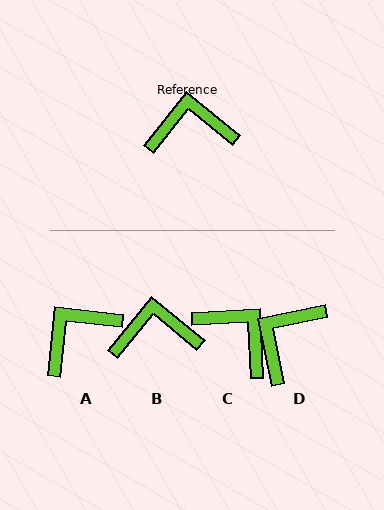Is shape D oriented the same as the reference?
No, it is off by about 51 degrees.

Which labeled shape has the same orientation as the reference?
B.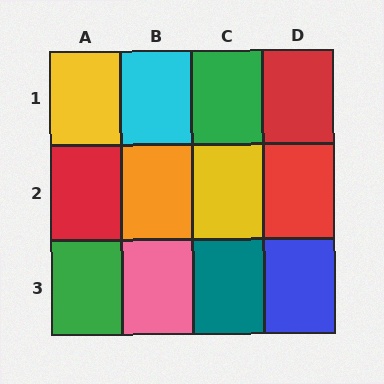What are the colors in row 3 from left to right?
Green, pink, teal, blue.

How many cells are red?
3 cells are red.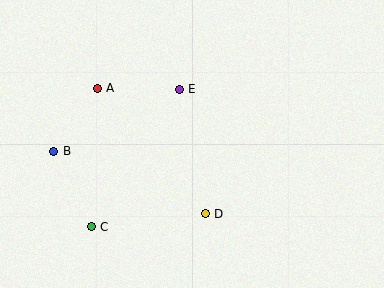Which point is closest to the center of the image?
Point E at (179, 89) is closest to the center.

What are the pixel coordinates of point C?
Point C is at (91, 227).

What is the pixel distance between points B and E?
The distance between B and E is 140 pixels.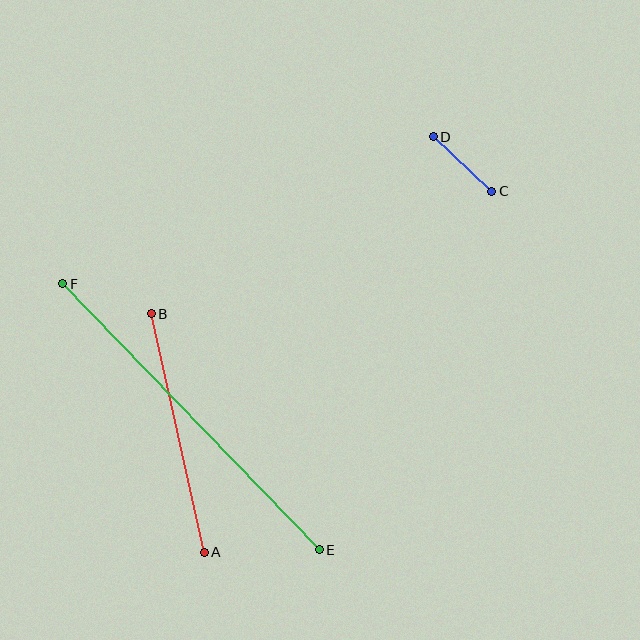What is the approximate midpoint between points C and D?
The midpoint is at approximately (463, 164) pixels.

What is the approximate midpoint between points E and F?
The midpoint is at approximately (191, 417) pixels.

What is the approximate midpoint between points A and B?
The midpoint is at approximately (178, 433) pixels.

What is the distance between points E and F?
The distance is approximately 370 pixels.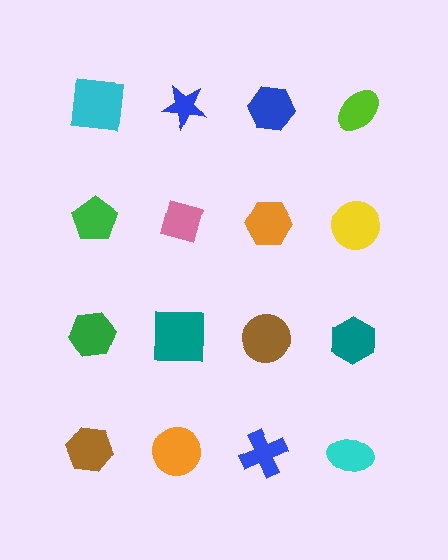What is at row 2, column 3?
An orange hexagon.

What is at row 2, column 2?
A pink diamond.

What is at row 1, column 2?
A blue star.